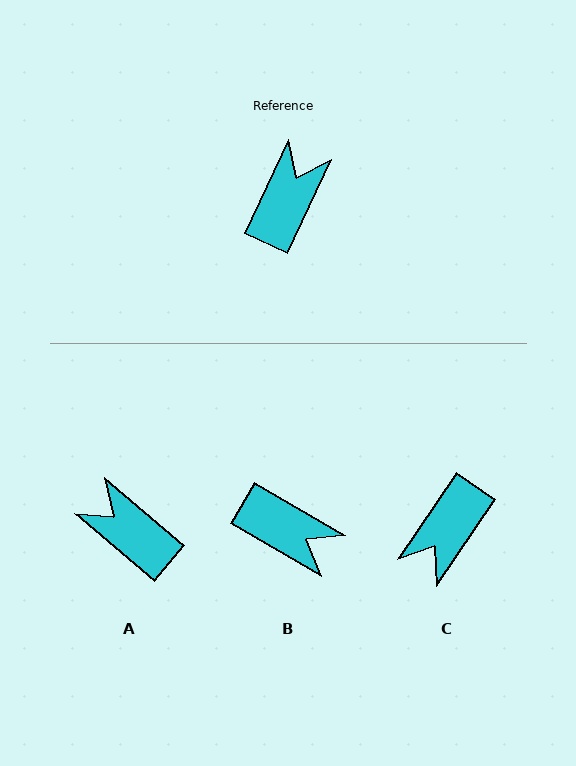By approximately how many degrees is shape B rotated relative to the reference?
Approximately 95 degrees clockwise.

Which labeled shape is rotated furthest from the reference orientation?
C, about 171 degrees away.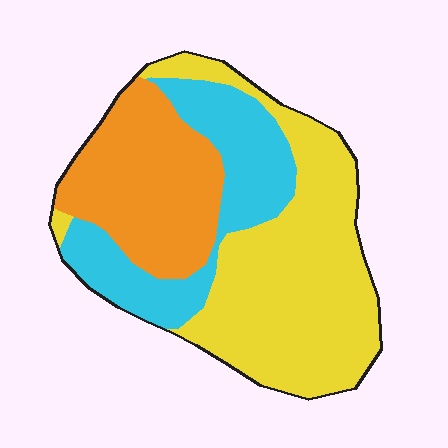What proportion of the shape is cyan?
Cyan takes up about one quarter (1/4) of the shape.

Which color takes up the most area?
Yellow, at roughly 45%.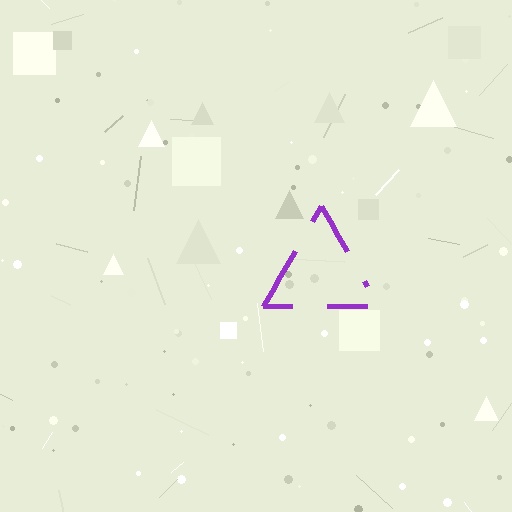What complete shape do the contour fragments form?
The contour fragments form a triangle.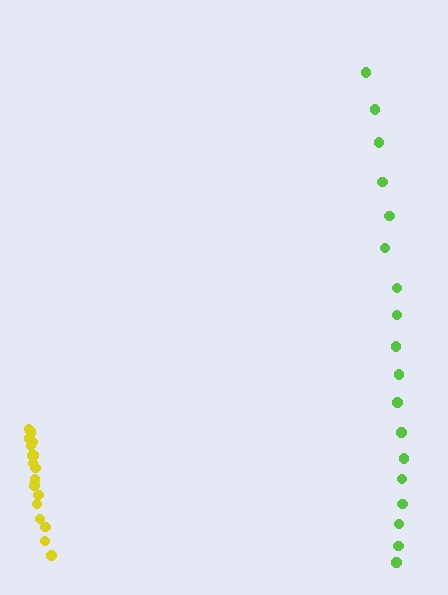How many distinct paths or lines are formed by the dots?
There are 2 distinct paths.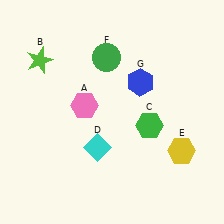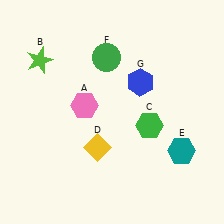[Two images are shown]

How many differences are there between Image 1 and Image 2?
There are 2 differences between the two images.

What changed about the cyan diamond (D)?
In Image 1, D is cyan. In Image 2, it changed to yellow.